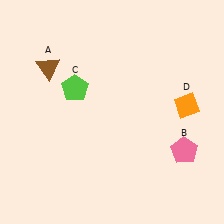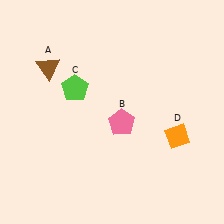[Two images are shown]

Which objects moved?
The objects that moved are: the pink pentagon (B), the orange diamond (D).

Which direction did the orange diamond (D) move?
The orange diamond (D) moved down.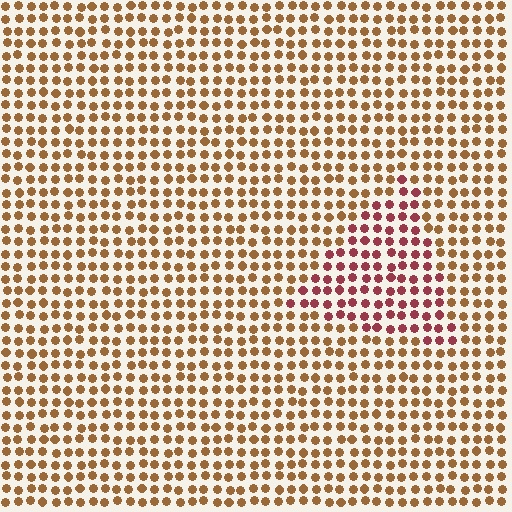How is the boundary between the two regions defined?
The boundary is defined purely by a slight shift in hue (about 41 degrees). Spacing, size, and orientation are identical on both sides.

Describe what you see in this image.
The image is filled with small brown elements in a uniform arrangement. A triangle-shaped region is visible where the elements are tinted to a slightly different hue, forming a subtle color boundary.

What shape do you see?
I see a triangle.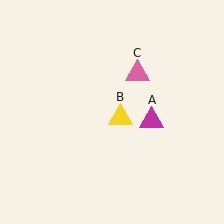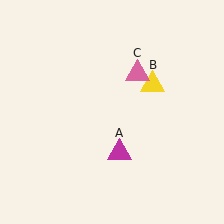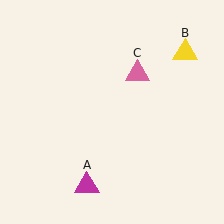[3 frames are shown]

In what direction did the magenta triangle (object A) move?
The magenta triangle (object A) moved down and to the left.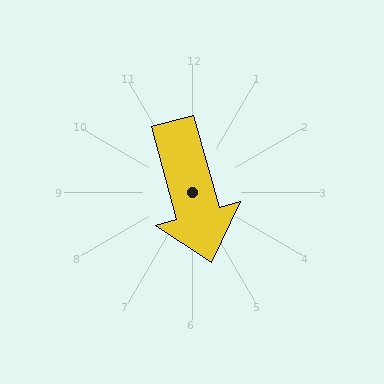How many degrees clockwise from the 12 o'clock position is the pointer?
Approximately 164 degrees.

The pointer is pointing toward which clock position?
Roughly 5 o'clock.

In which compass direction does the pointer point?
South.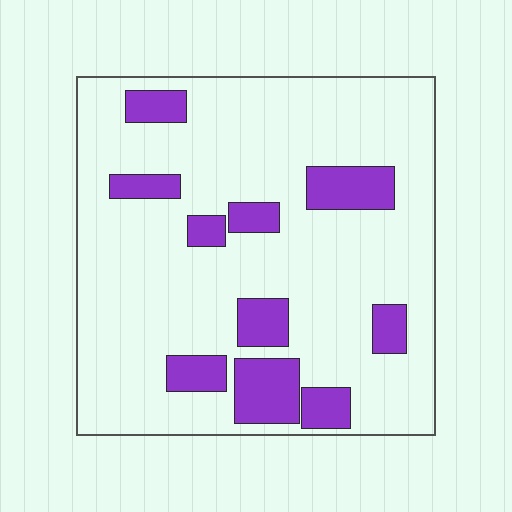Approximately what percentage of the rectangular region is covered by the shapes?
Approximately 20%.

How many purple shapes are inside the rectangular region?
10.